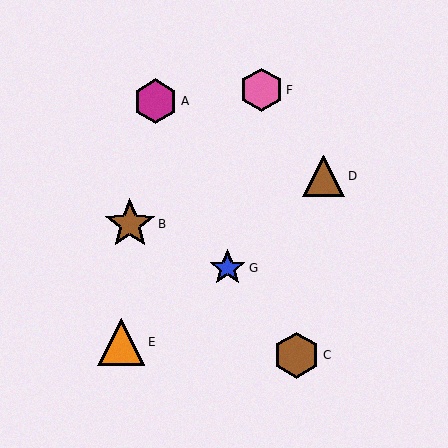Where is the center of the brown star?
The center of the brown star is at (130, 224).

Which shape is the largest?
The brown star (labeled B) is the largest.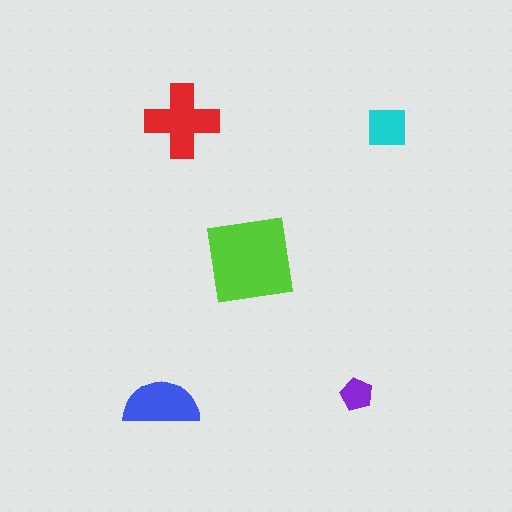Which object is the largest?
The lime square.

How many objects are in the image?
There are 5 objects in the image.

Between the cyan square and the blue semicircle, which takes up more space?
The blue semicircle.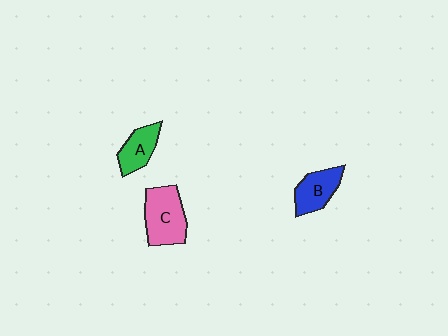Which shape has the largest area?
Shape C (pink).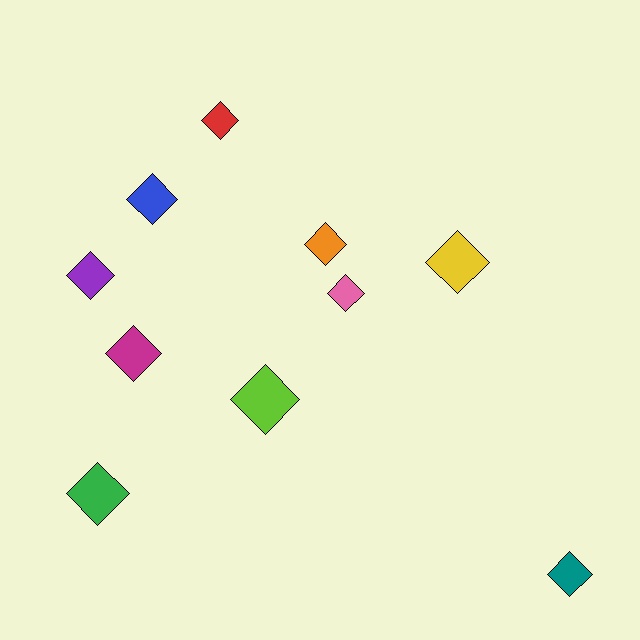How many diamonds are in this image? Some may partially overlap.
There are 10 diamonds.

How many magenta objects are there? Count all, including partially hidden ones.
There is 1 magenta object.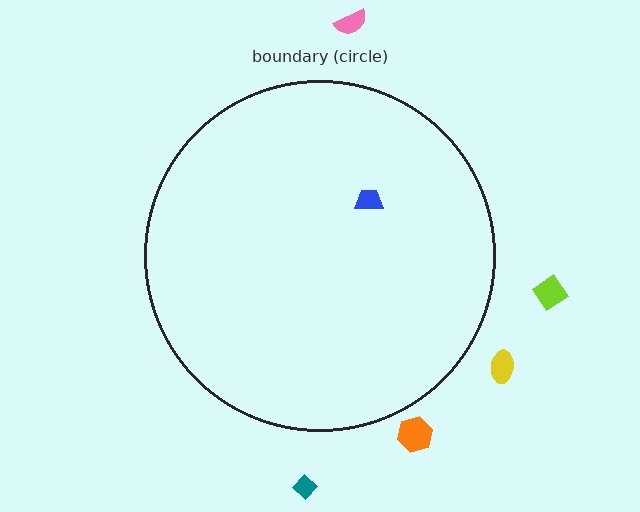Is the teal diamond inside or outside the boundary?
Outside.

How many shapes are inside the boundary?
1 inside, 5 outside.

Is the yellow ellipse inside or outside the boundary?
Outside.